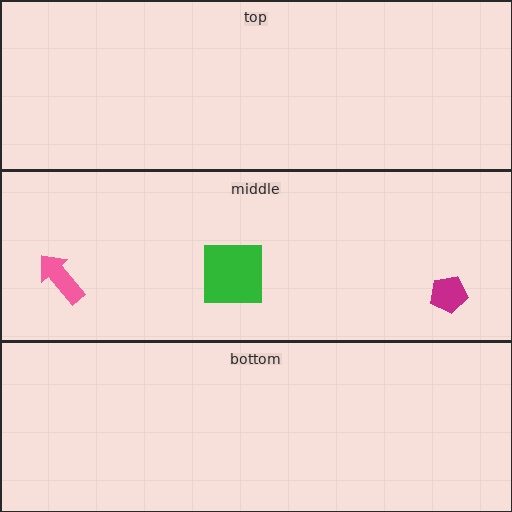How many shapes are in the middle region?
3.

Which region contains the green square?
The middle region.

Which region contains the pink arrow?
The middle region.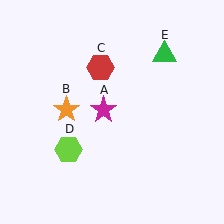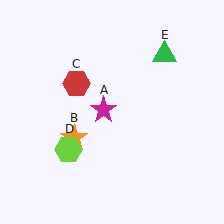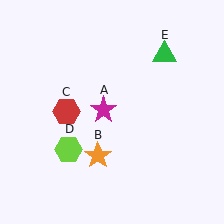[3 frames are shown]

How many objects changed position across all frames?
2 objects changed position: orange star (object B), red hexagon (object C).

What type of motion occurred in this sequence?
The orange star (object B), red hexagon (object C) rotated counterclockwise around the center of the scene.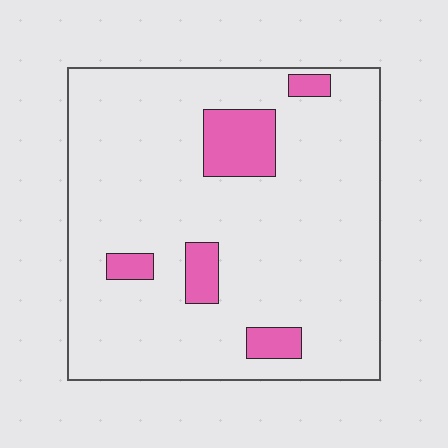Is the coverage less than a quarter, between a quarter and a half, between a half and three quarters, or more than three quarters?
Less than a quarter.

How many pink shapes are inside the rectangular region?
5.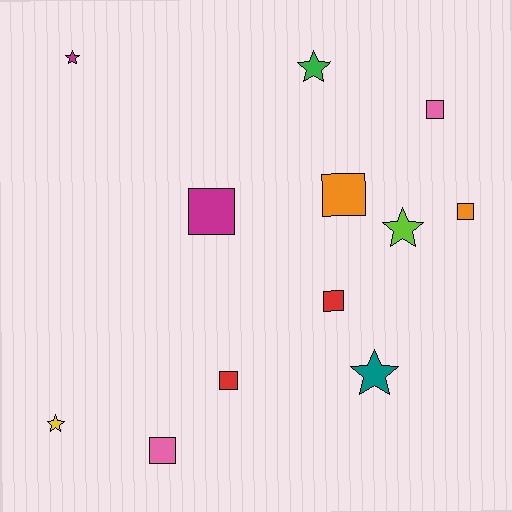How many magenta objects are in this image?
There are 2 magenta objects.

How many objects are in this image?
There are 12 objects.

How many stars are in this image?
There are 5 stars.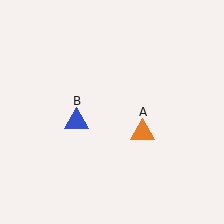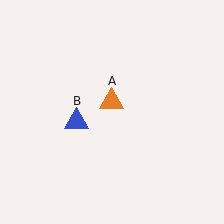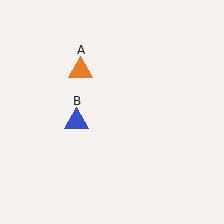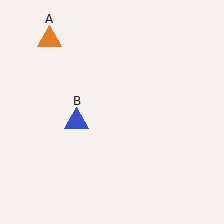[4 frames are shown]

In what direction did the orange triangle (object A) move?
The orange triangle (object A) moved up and to the left.